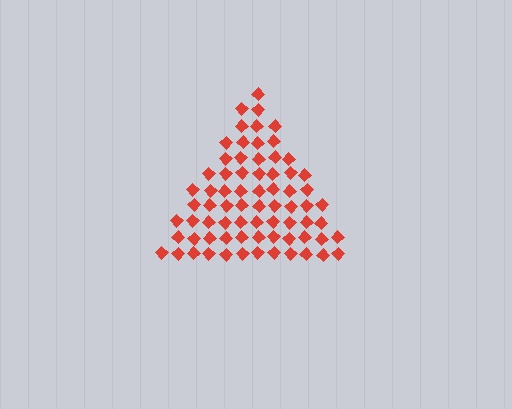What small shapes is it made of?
It is made of small diamonds.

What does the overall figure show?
The overall figure shows a triangle.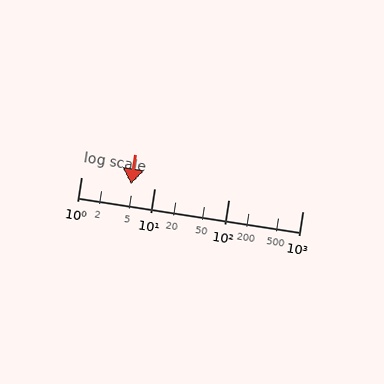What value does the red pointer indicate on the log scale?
The pointer indicates approximately 4.7.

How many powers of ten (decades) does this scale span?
The scale spans 3 decades, from 1 to 1000.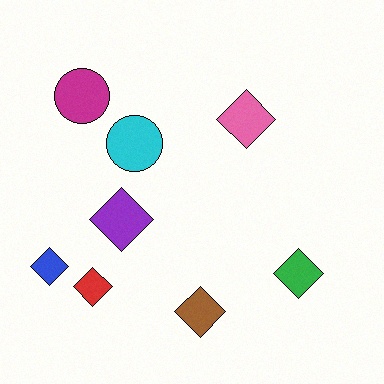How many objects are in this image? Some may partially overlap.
There are 8 objects.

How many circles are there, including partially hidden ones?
There are 2 circles.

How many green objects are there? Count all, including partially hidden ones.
There is 1 green object.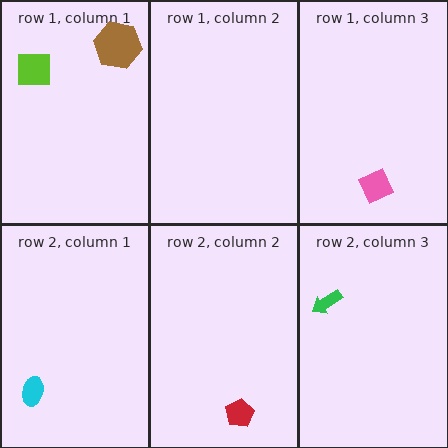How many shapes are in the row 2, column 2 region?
1.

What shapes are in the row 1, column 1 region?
The lime square, the brown hexagon.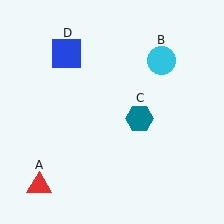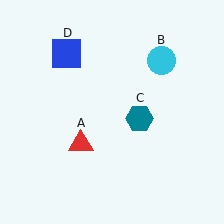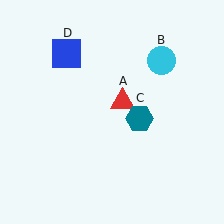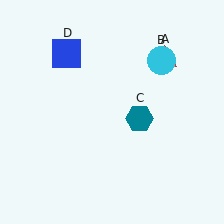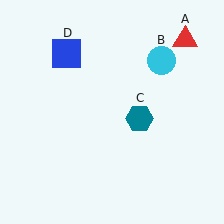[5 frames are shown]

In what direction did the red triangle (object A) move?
The red triangle (object A) moved up and to the right.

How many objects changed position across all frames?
1 object changed position: red triangle (object A).